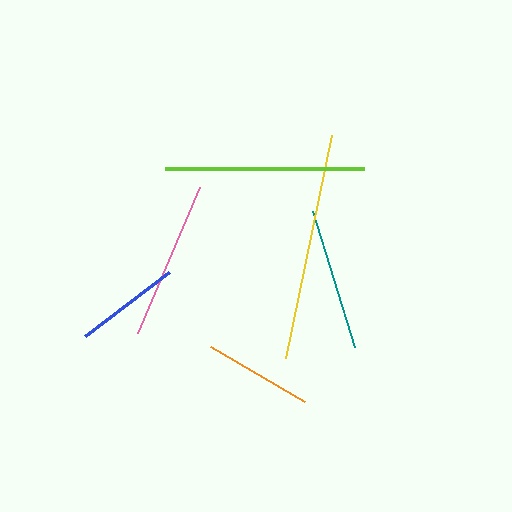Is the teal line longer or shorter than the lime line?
The lime line is longer than the teal line.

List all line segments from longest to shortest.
From longest to shortest: yellow, lime, pink, teal, orange, blue.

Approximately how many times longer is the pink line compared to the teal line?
The pink line is approximately 1.1 times the length of the teal line.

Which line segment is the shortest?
The blue line is the shortest at approximately 106 pixels.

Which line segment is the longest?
The yellow line is the longest at approximately 228 pixels.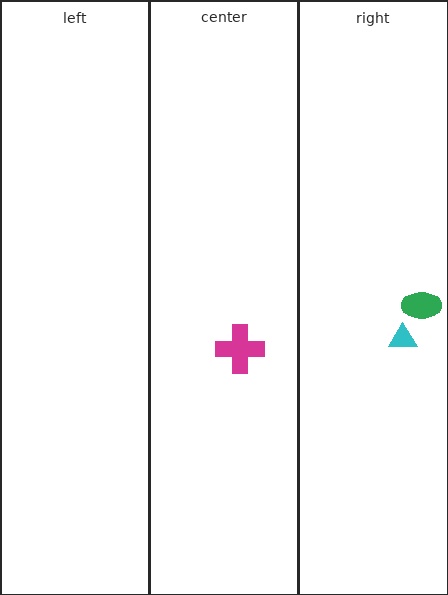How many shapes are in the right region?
2.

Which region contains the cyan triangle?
The right region.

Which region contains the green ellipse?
The right region.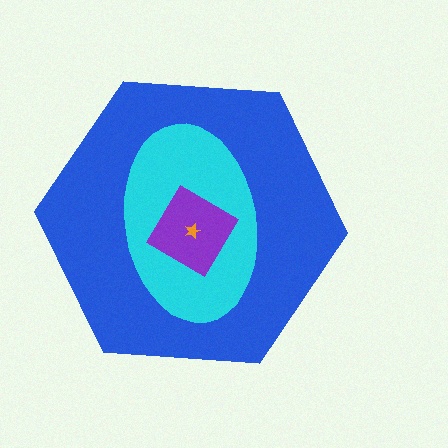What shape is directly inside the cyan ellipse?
The purple diamond.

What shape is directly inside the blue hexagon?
The cyan ellipse.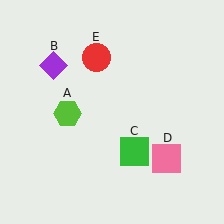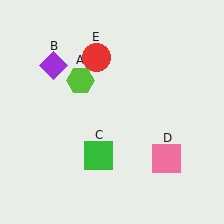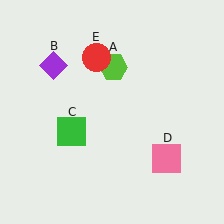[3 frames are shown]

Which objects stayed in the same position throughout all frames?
Purple diamond (object B) and pink square (object D) and red circle (object E) remained stationary.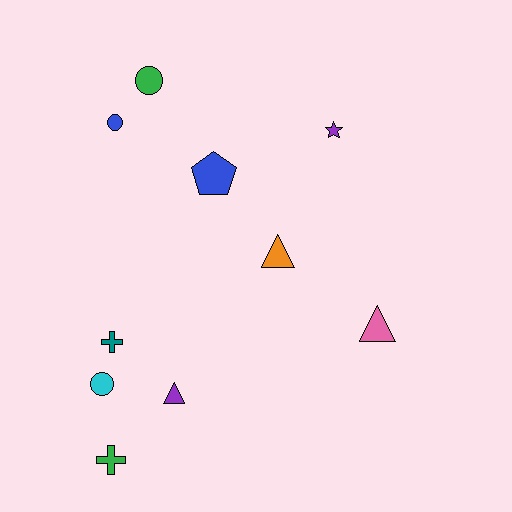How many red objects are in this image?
There are no red objects.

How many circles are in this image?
There are 3 circles.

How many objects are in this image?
There are 10 objects.